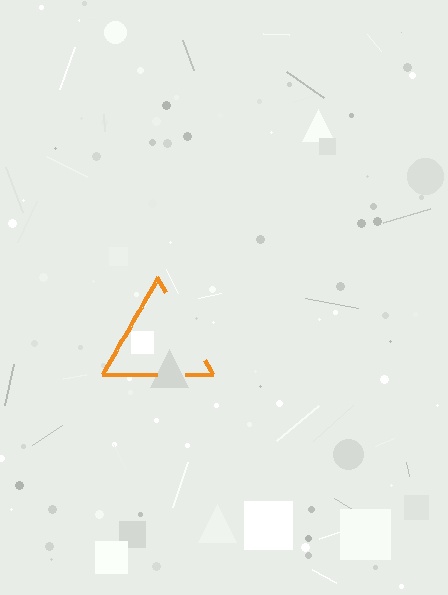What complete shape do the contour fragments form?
The contour fragments form a triangle.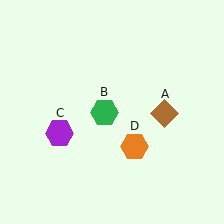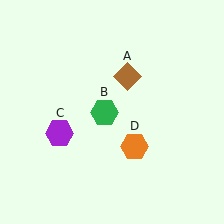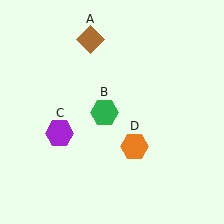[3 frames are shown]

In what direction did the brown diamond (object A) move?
The brown diamond (object A) moved up and to the left.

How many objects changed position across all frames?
1 object changed position: brown diamond (object A).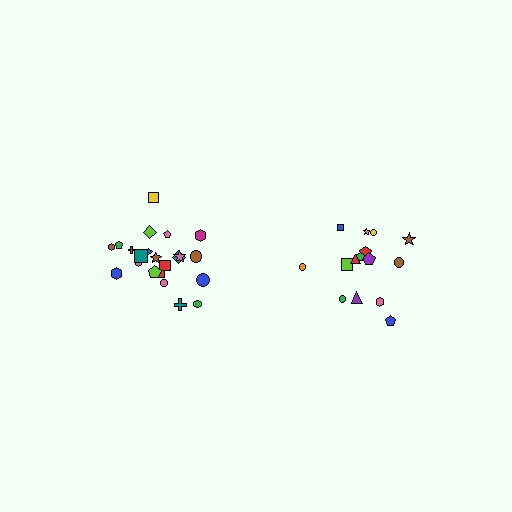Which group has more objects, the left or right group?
The left group.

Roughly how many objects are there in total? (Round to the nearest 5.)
Roughly 35 objects in total.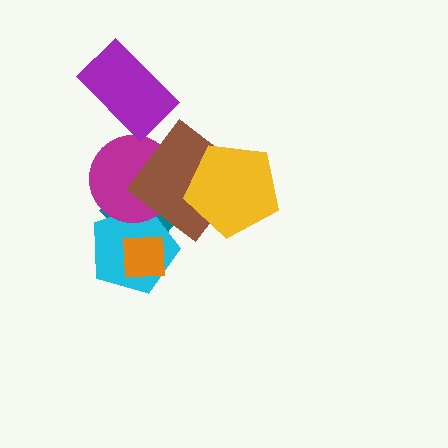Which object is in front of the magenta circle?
The brown diamond is in front of the magenta circle.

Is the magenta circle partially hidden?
Yes, it is partially covered by another shape.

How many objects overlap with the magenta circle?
3 objects overlap with the magenta circle.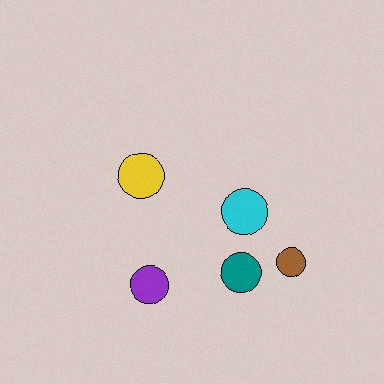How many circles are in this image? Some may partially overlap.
There are 5 circles.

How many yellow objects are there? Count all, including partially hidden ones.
There is 1 yellow object.